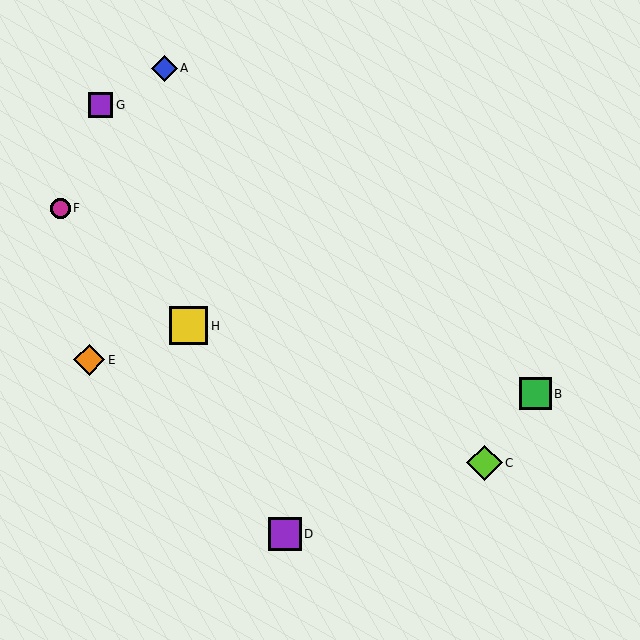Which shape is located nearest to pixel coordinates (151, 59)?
The blue diamond (labeled A) at (164, 68) is nearest to that location.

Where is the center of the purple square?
The center of the purple square is at (100, 105).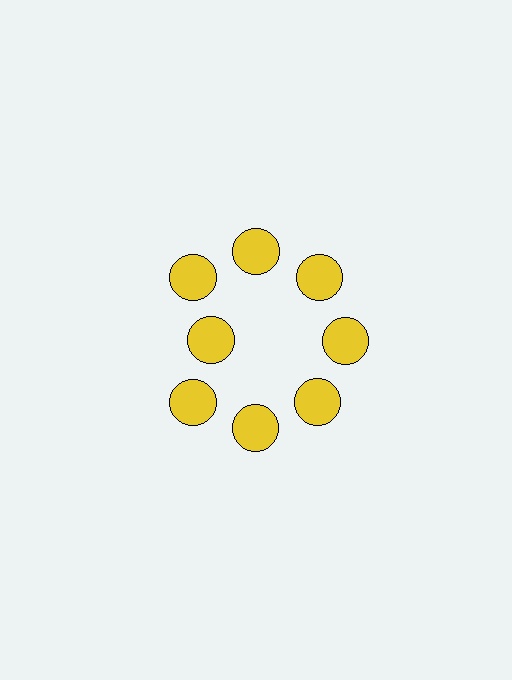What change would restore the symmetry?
The symmetry would be restored by moving it outward, back onto the ring so that all 8 circles sit at equal angles and equal distance from the center.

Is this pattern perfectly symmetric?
No. The 8 yellow circles are arranged in a ring, but one element near the 9 o'clock position is pulled inward toward the center, breaking the 8-fold rotational symmetry.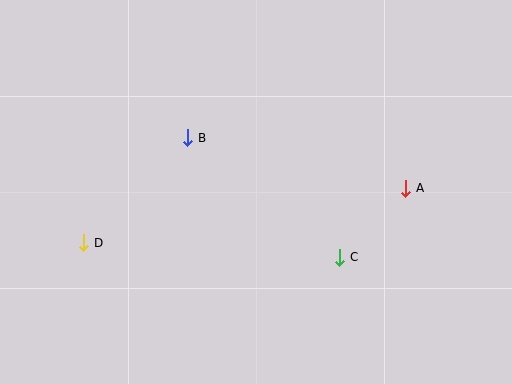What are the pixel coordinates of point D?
Point D is at (84, 243).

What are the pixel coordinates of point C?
Point C is at (340, 257).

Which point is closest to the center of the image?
Point B at (188, 138) is closest to the center.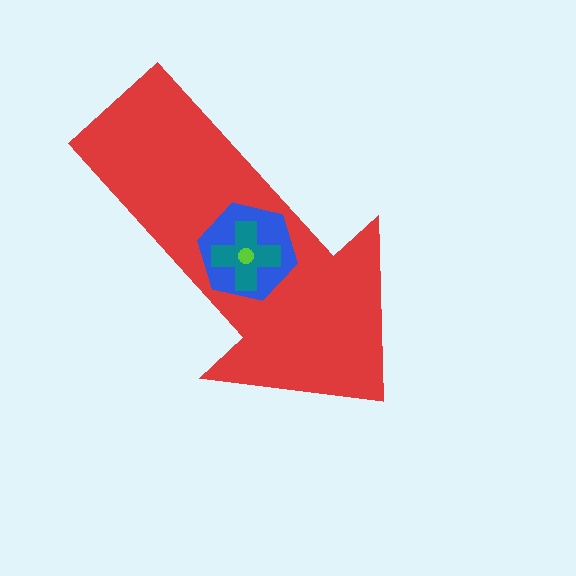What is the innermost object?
The lime circle.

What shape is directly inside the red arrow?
The blue hexagon.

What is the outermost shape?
The red arrow.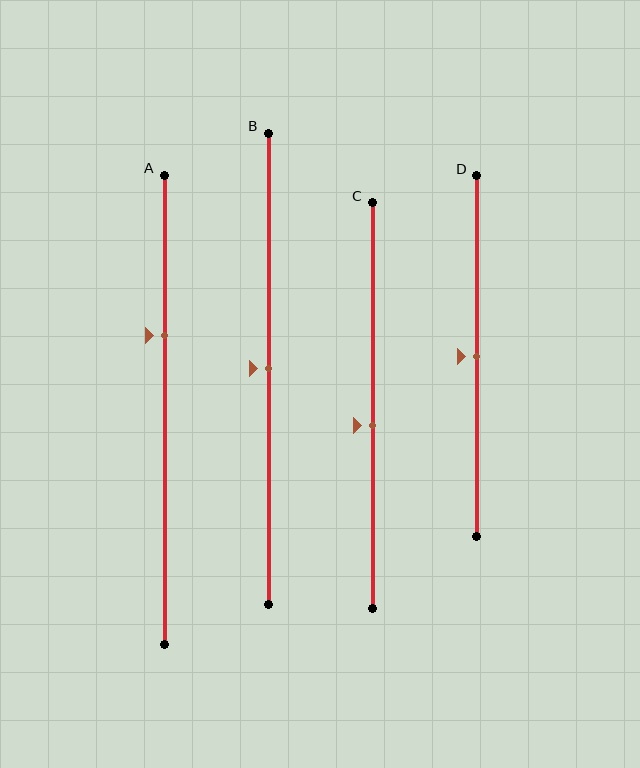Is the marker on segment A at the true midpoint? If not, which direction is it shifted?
No, the marker on segment A is shifted upward by about 16% of the segment length.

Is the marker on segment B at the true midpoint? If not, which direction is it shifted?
Yes, the marker on segment B is at the true midpoint.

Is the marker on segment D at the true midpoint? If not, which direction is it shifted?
Yes, the marker on segment D is at the true midpoint.